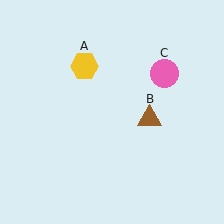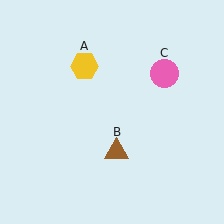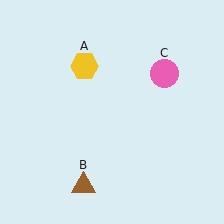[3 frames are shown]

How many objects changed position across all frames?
1 object changed position: brown triangle (object B).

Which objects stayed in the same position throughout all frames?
Yellow hexagon (object A) and pink circle (object C) remained stationary.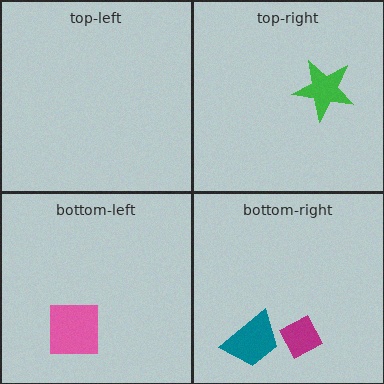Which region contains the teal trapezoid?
The bottom-right region.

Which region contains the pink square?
The bottom-left region.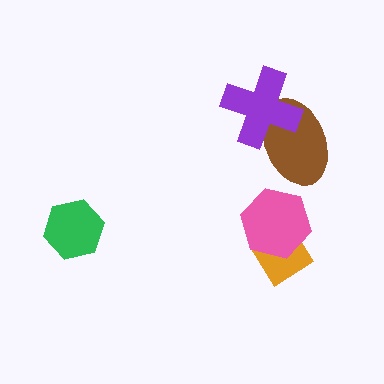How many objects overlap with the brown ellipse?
1 object overlaps with the brown ellipse.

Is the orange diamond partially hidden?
Yes, it is partially covered by another shape.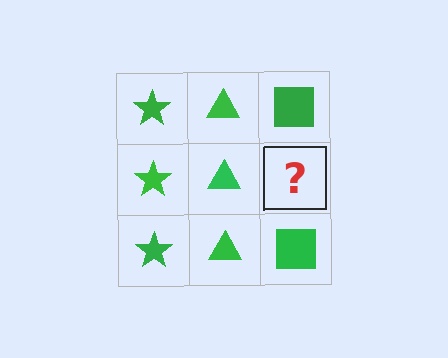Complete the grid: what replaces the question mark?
The question mark should be replaced with a green square.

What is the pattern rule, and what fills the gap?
The rule is that each column has a consistent shape. The gap should be filled with a green square.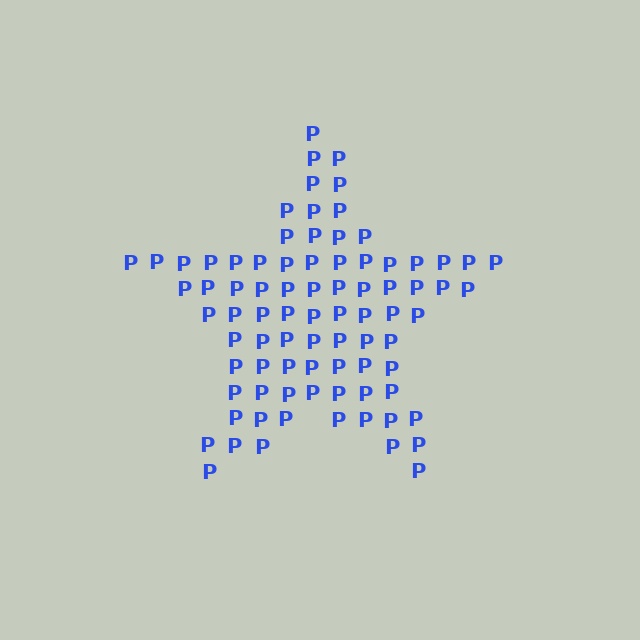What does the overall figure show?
The overall figure shows a star.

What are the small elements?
The small elements are letter P's.